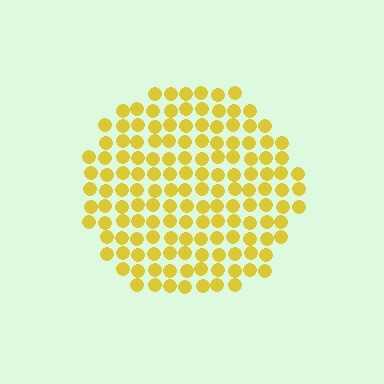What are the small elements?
The small elements are circles.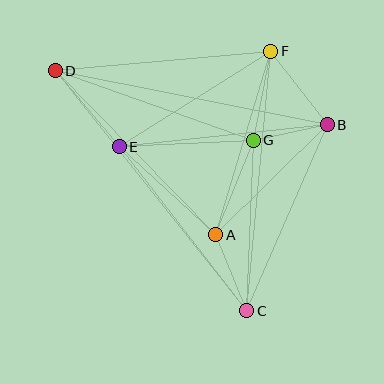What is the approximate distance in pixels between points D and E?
The distance between D and E is approximately 99 pixels.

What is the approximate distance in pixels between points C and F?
The distance between C and F is approximately 261 pixels.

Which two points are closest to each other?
Points B and G are closest to each other.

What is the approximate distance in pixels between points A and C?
The distance between A and C is approximately 82 pixels.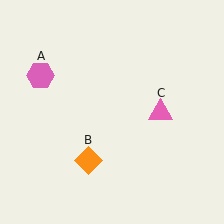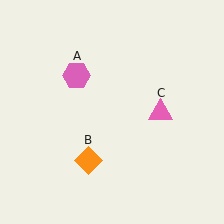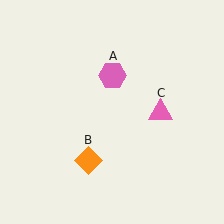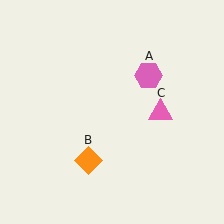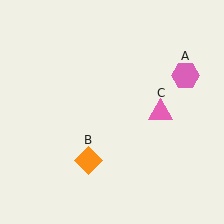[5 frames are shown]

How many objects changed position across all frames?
1 object changed position: pink hexagon (object A).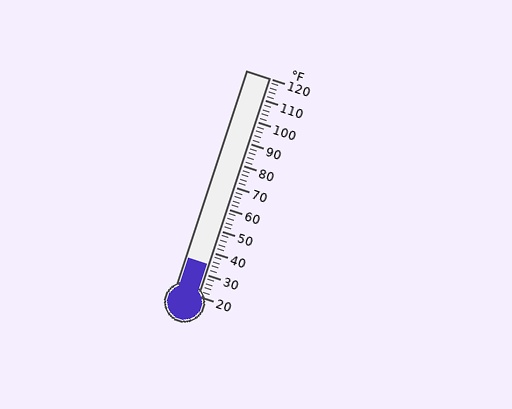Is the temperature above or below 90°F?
The temperature is below 90°F.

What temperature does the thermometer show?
The thermometer shows approximately 34°F.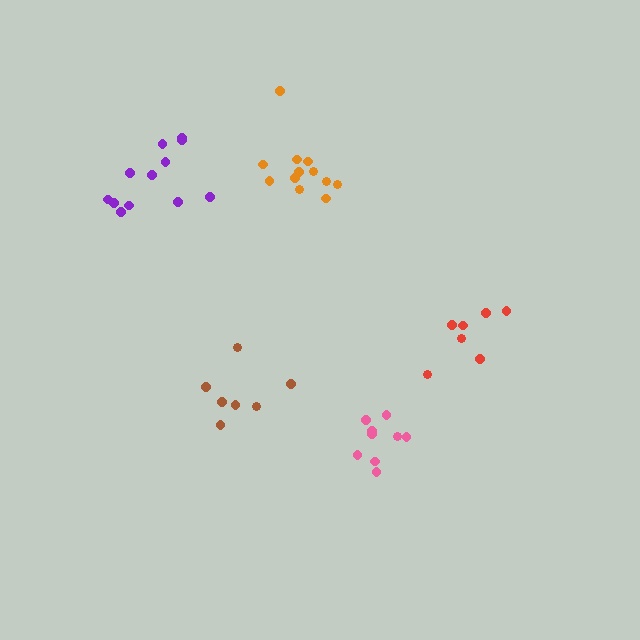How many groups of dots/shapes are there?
There are 5 groups.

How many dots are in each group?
Group 1: 7 dots, Group 2: 9 dots, Group 3: 12 dots, Group 4: 7 dots, Group 5: 12 dots (47 total).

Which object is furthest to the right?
The red cluster is rightmost.